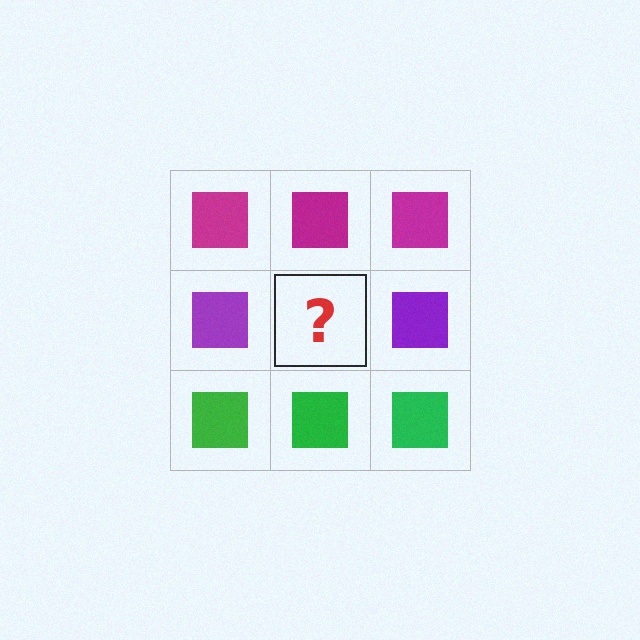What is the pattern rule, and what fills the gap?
The rule is that each row has a consistent color. The gap should be filled with a purple square.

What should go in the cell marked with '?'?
The missing cell should contain a purple square.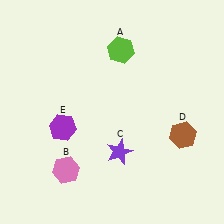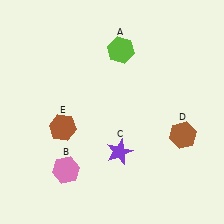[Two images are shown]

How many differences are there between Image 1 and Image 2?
There is 1 difference between the two images.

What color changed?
The hexagon (E) changed from purple in Image 1 to brown in Image 2.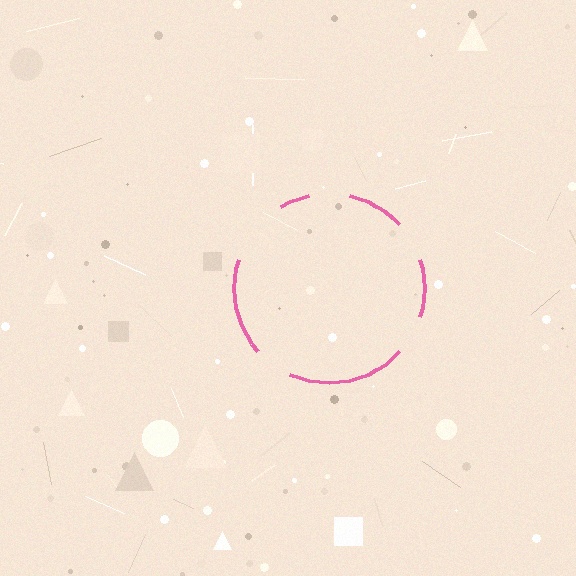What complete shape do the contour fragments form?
The contour fragments form a circle.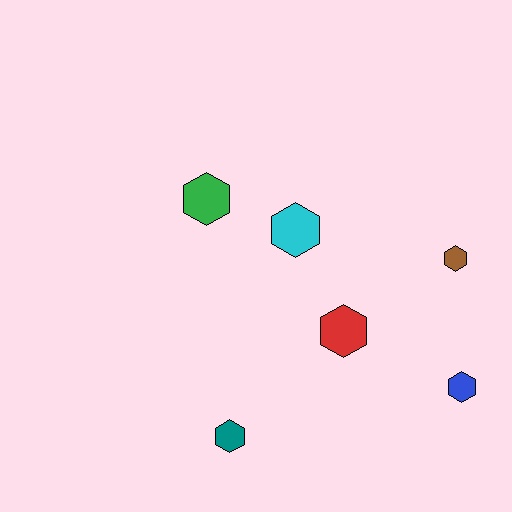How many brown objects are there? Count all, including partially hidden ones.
There is 1 brown object.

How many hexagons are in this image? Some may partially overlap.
There are 6 hexagons.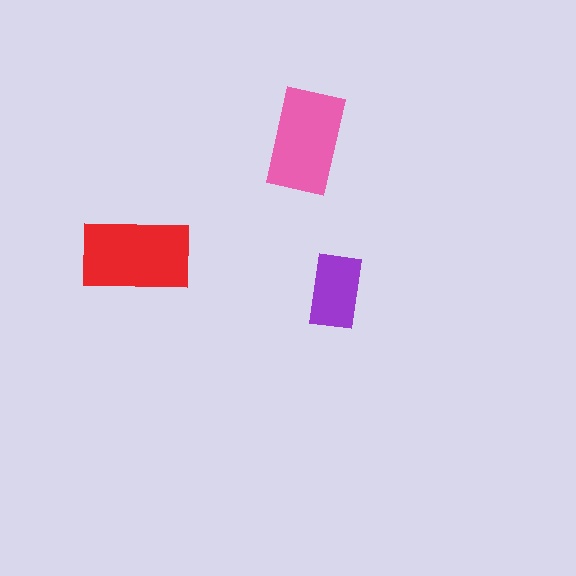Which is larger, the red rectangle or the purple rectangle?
The red one.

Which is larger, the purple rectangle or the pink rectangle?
The pink one.